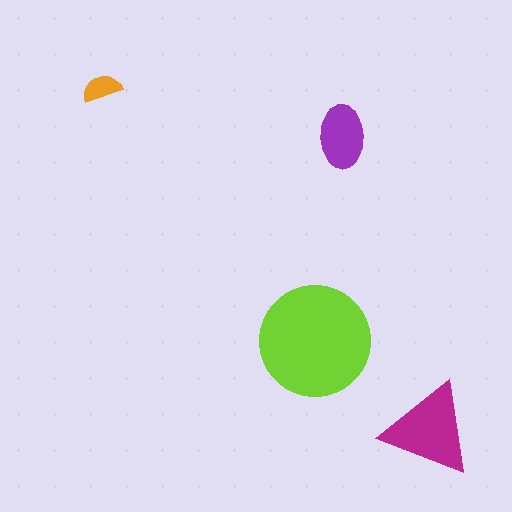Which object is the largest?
The lime circle.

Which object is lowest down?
The magenta triangle is bottommost.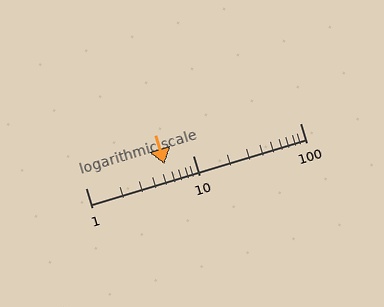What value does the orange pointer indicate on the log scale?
The pointer indicates approximately 5.5.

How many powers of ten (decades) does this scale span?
The scale spans 2 decades, from 1 to 100.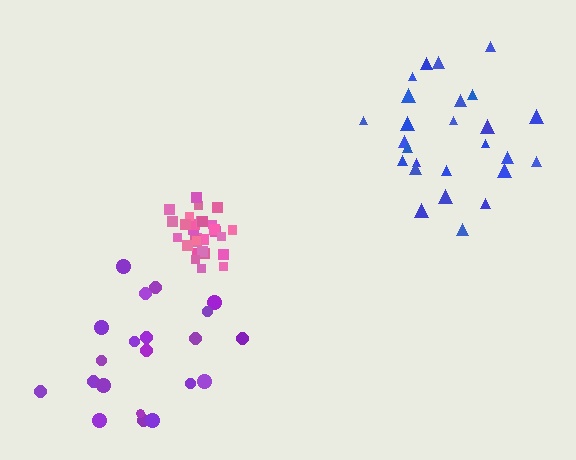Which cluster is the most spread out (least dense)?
Purple.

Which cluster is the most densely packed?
Pink.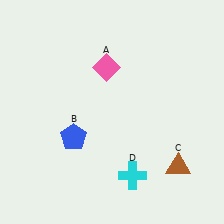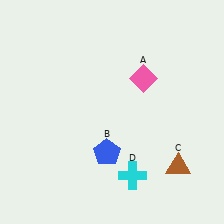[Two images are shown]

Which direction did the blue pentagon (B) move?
The blue pentagon (B) moved right.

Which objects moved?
The objects that moved are: the pink diamond (A), the blue pentagon (B).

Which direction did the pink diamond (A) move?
The pink diamond (A) moved right.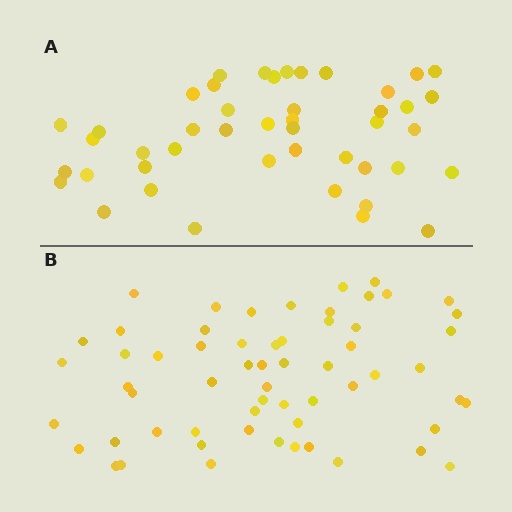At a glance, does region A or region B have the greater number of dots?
Region B (the bottom region) has more dots.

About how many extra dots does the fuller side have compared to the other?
Region B has approximately 15 more dots than region A.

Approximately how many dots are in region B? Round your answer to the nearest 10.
About 60 dots.